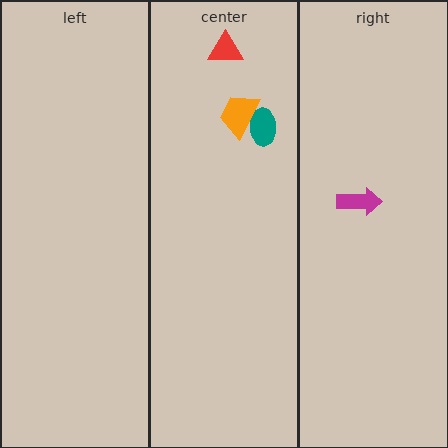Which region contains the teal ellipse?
The center region.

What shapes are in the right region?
The magenta arrow.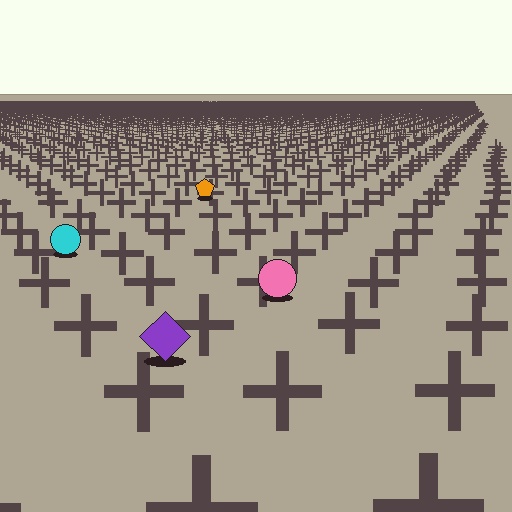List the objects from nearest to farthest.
From nearest to farthest: the purple diamond, the pink circle, the cyan circle, the orange pentagon.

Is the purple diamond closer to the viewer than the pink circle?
Yes. The purple diamond is closer — you can tell from the texture gradient: the ground texture is coarser near it.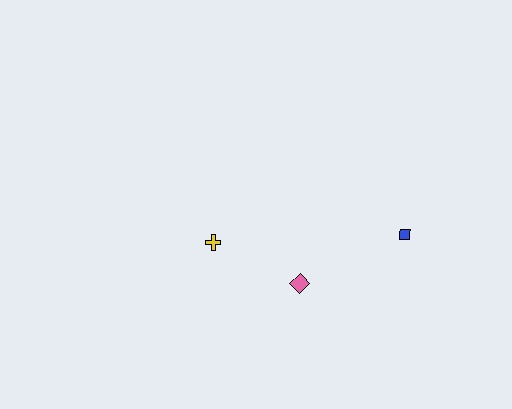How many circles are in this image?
There are no circles.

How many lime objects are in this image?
There are no lime objects.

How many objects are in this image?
There are 3 objects.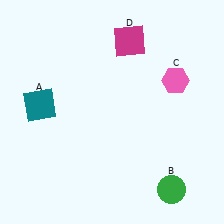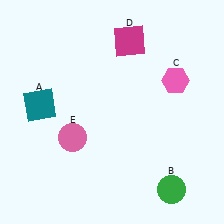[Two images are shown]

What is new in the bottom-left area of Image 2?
A pink circle (E) was added in the bottom-left area of Image 2.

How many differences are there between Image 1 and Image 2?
There is 1 difference between the two images.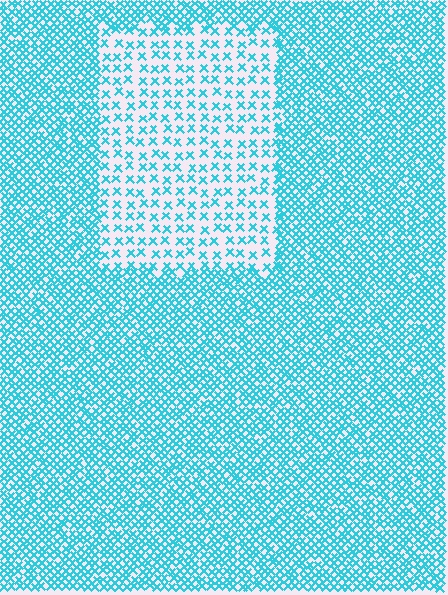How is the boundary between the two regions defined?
The boundary is defined by a change in element density (approximately 2.6x ratio). All elements are the same color, size, and shape.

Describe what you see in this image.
The image contains small cyan elements arranged at two different densities. A rectangle-shaped region is visible where the elements are less densely packed than the surrounding area.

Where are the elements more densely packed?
The elements are more densely packed outside the rectangle boundary.